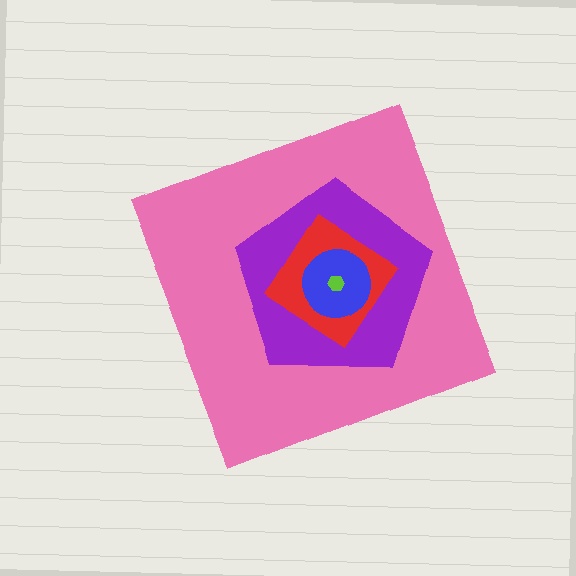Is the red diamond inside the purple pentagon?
Yes.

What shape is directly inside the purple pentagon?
The red diamond.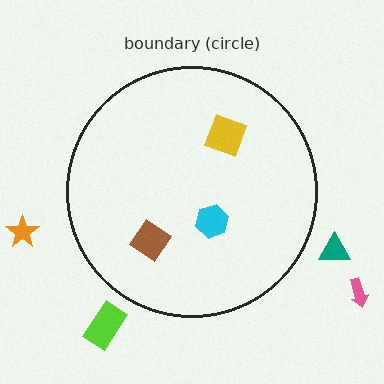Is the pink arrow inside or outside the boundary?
Outside.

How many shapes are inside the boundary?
3 inside, 4 outside.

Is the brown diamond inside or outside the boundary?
Inside.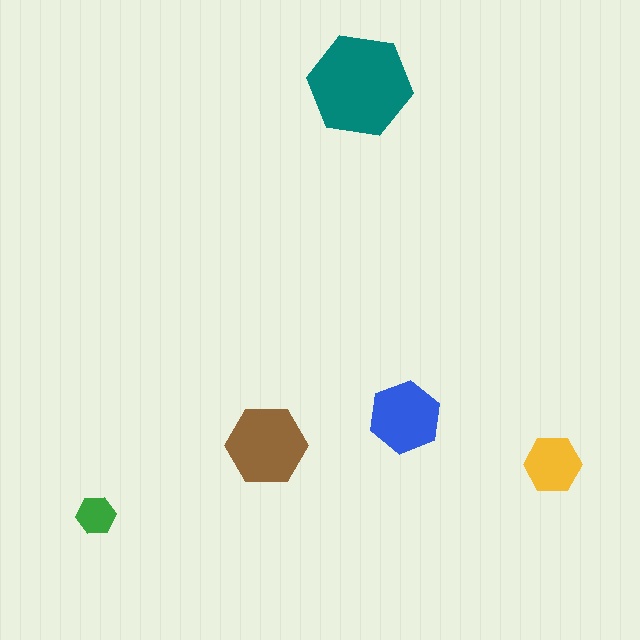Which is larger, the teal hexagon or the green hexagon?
The teal one.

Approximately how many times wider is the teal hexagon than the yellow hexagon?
About 2 times wider.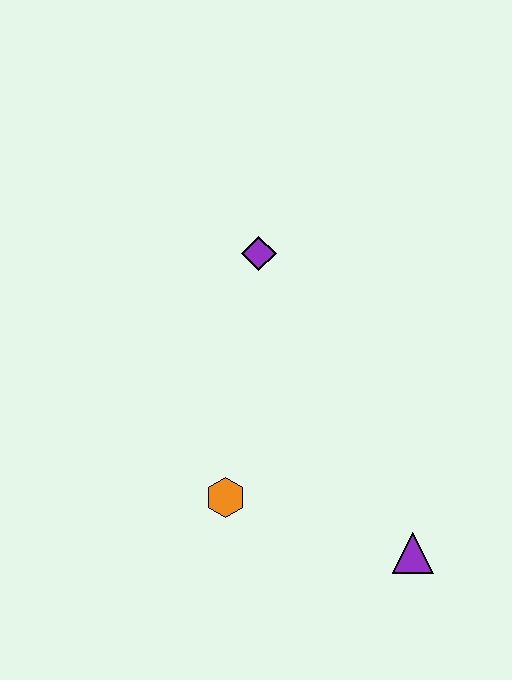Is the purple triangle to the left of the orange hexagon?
No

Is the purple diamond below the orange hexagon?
No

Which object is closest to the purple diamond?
The orange hexagon is closest to the purple diamond.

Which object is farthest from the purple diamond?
The purple triangle is farthest from the purple diamond.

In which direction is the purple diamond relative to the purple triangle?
The purple diamond is above the purple triangle.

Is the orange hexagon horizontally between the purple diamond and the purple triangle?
No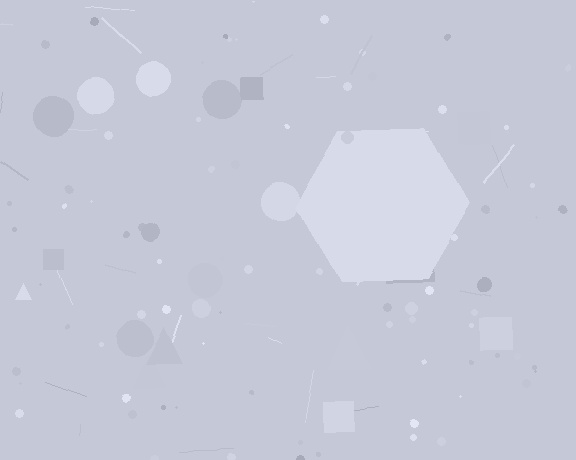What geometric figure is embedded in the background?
A hexagon is embedded in the background.